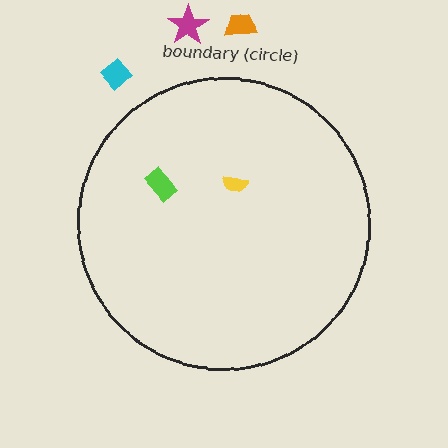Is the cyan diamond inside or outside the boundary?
Outside.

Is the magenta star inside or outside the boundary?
Outside.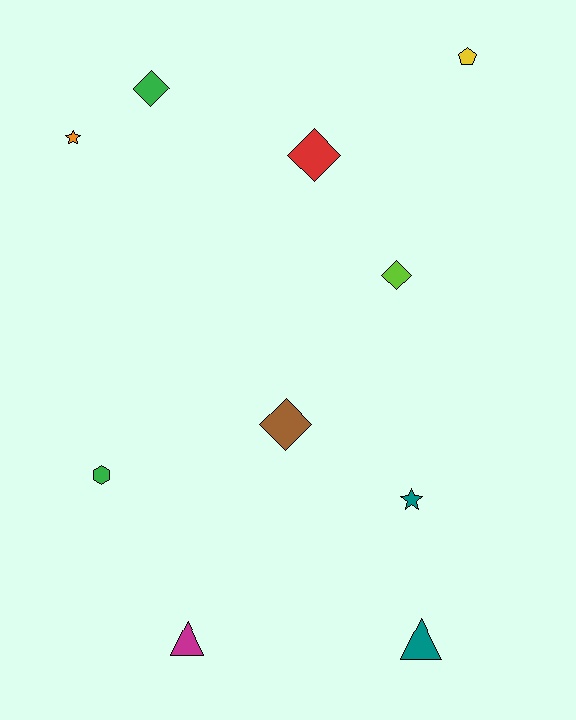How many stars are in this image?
There are 2 stars.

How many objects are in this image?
There are 10 objects.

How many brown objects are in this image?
There is 1 brown object.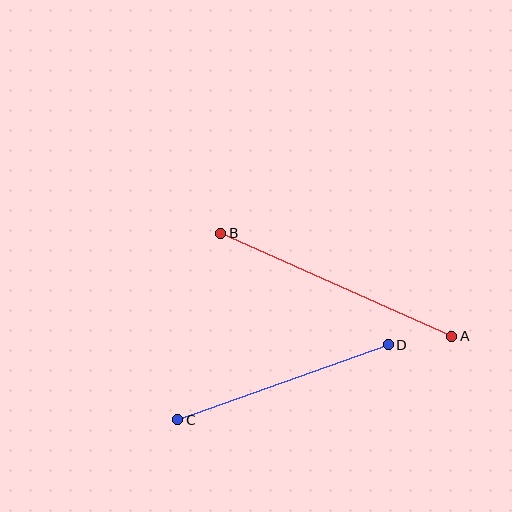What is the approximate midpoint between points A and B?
The midpoint is at approximately (336, 285) pixels.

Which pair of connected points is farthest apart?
Points A and B are farthest apart.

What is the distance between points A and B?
The distance is approximately 253 pixels.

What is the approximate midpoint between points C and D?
The midpoint is at approximately (283, 382) pixels.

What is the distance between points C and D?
The distance is approximately 223 pixels.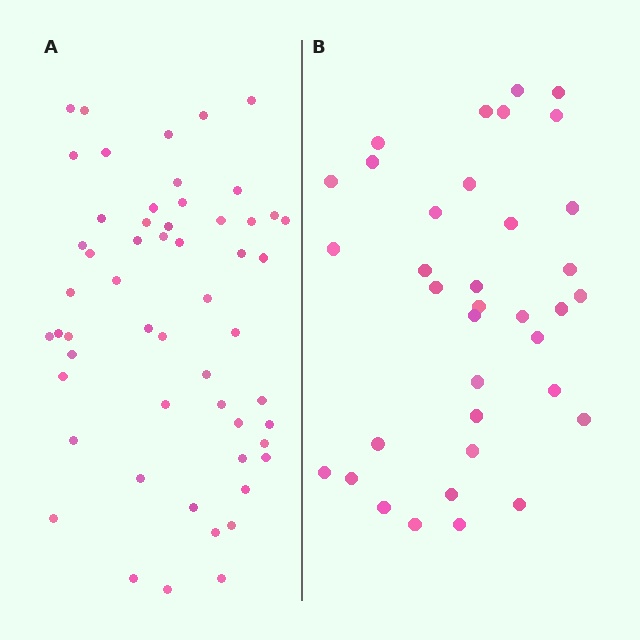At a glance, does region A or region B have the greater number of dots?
Region A (the left region) has more dots.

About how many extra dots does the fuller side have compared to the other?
Region A has approximately 20 more dots than region B.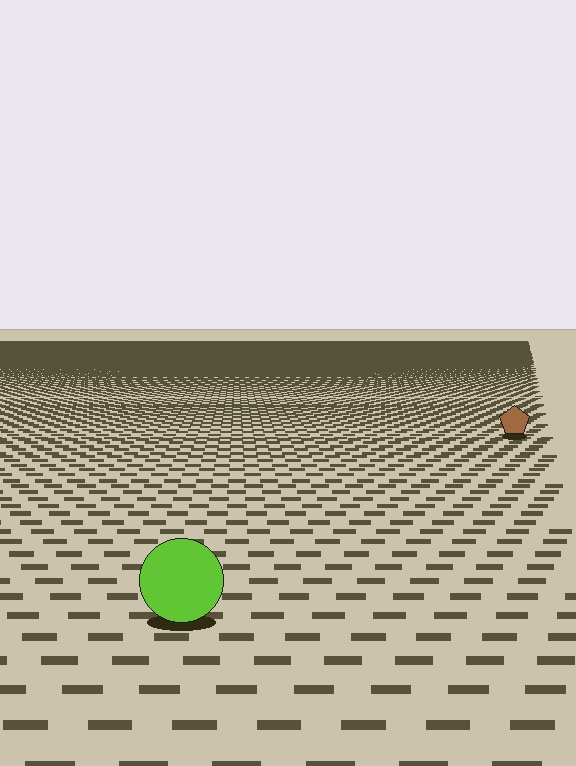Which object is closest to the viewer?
The lime circle is closest. The texture marks near it are larger and more spread out.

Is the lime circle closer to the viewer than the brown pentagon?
Yes. The lime circle is closer — you can tell from the texture gradient: the ground texture is coarser near it.